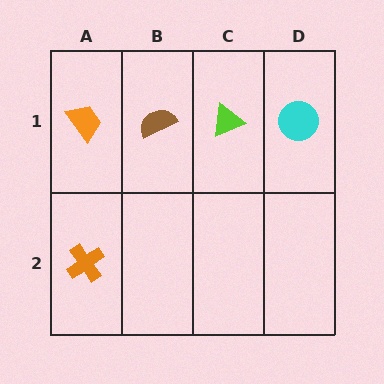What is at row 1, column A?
An orange trapezoid.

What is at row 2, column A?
An orange cross.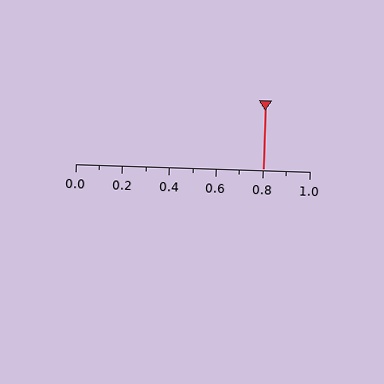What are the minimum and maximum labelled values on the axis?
The axis runs from 0.0 to 1.0.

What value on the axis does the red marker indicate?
The marker indicates approximately 0.8.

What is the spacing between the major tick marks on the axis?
The major ticks are spaced 0.2 apart.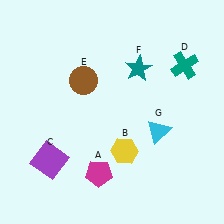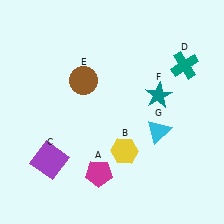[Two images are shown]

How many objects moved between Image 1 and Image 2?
1 object moved between the two images.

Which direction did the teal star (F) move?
The teal star (F) moved down.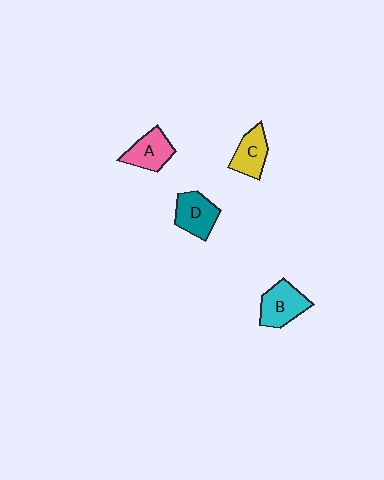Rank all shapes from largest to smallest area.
From largest to smallest: B (cyan), D (teal), A (pink), C (yellow).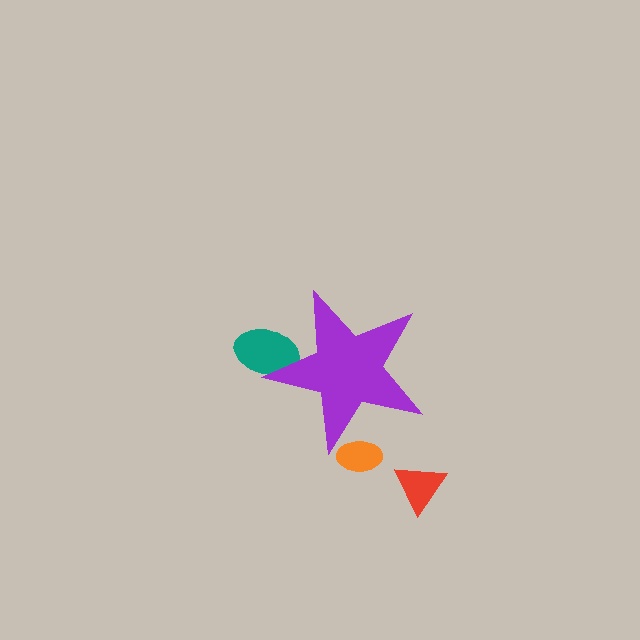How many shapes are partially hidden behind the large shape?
2 shapes are partially hidden.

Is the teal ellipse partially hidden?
Yes, the teal ellipse is partially hidden behind the purple star.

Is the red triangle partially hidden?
No, the red triangle is fully visible.